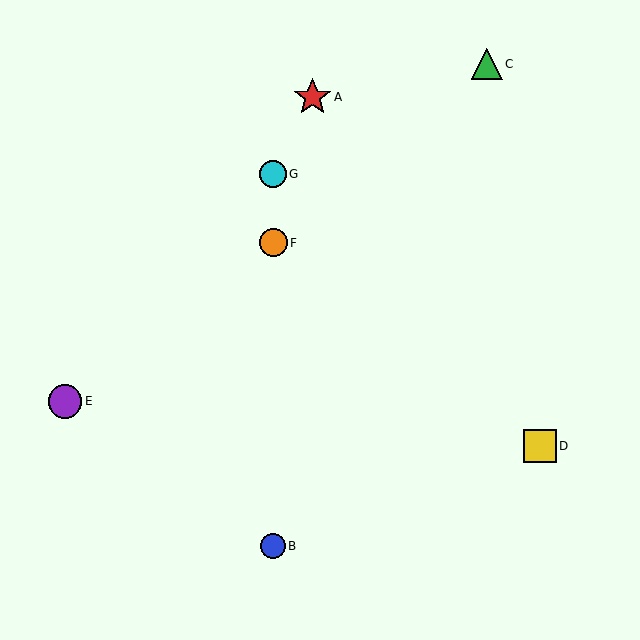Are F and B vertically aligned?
Yes, both are at x≈273.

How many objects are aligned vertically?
3 objects (B, F, G) are aligned vertically.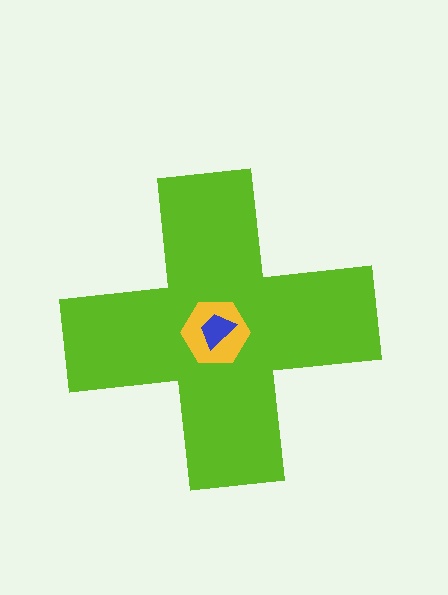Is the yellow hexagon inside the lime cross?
Yes.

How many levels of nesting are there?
3.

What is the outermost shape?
The lime cross.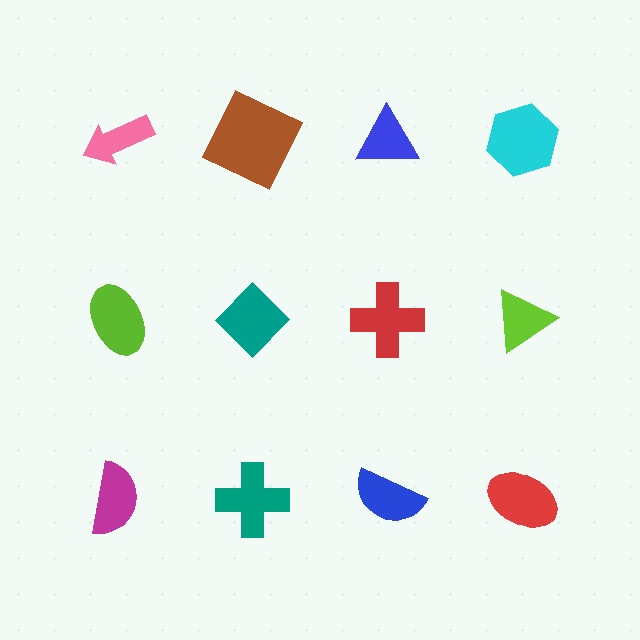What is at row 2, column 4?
A lime triangle.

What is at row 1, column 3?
A blue triangle.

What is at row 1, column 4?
A cyan hexagon.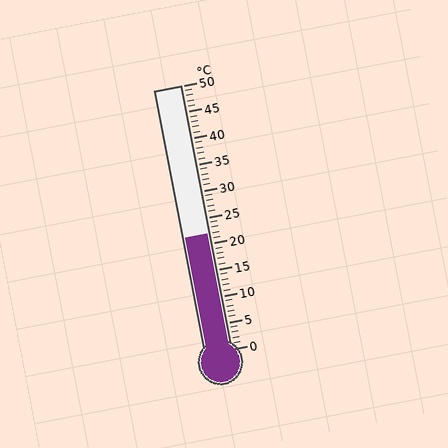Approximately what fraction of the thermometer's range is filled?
The thermometer is filled to approximately 45% of its range.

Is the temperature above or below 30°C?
The temperature is below 30°C.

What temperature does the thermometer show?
The thermometer shows approximately 22°C.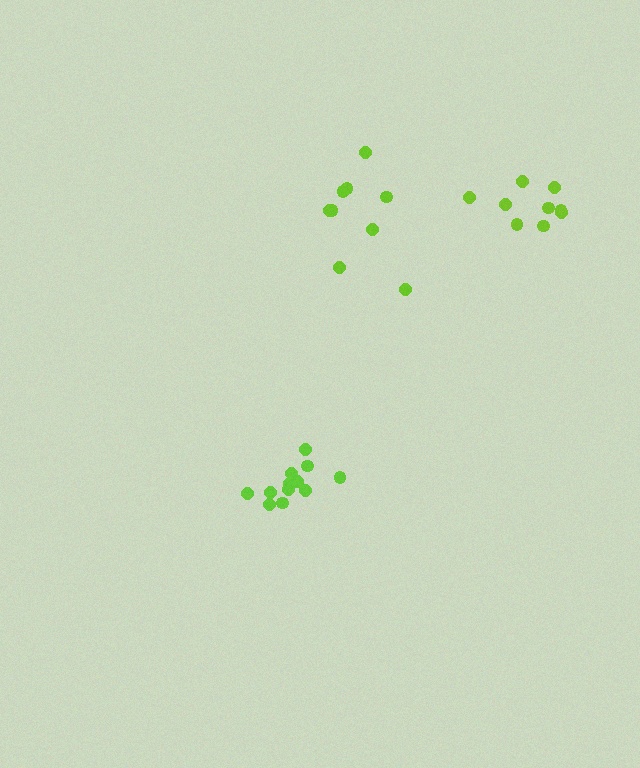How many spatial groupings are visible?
There are 3 spatial groupings.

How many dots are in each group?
Group 1: 12 dots, Group 2: 9 dots, Group 3: 9 dots (30 total).